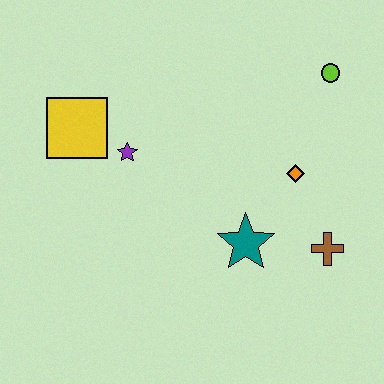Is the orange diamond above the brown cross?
Yes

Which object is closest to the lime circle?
The orange diamond is closest to the lime circle.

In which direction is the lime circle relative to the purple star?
The lime circle is to the right of the purple star.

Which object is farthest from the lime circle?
The yellow square is farthest from the lime circle.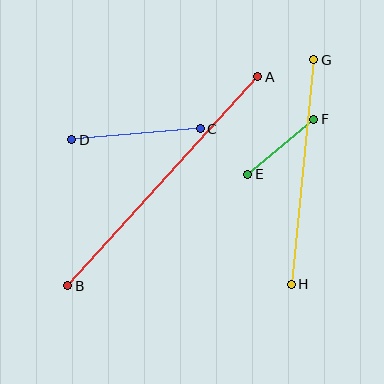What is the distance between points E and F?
The distance is approximately 86 pixels.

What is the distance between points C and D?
The distance is approximately 129 pixels.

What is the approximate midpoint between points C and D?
The midpoint is at approximately (136, 134) pixels.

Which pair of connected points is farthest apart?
Points A and B are farthest apart.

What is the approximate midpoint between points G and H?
The midpoint is at approximately (303, 172) pixels.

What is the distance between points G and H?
The distance is approximately 226 pixels.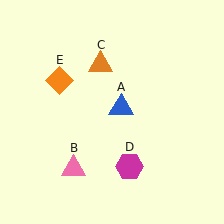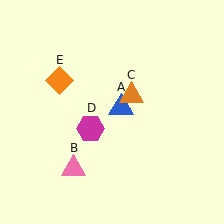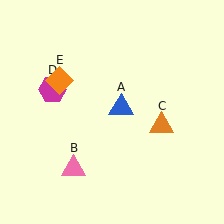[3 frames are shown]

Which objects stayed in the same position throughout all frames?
Blue triangle (object A) and pink triangle (object B) and orange diamond (object E) remained stationary.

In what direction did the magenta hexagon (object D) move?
The magenta hexagon (object D) moved up and to the left.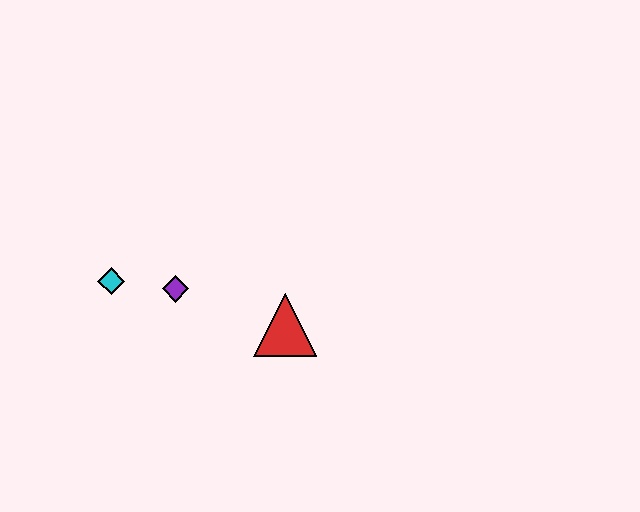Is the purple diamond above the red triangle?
Yes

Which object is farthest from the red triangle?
The cyan diamond is farthest from the red triangle.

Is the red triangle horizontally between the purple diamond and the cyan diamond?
No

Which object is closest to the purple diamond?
The cyan diamond is closest to the purple diamond.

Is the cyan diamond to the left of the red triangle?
Yes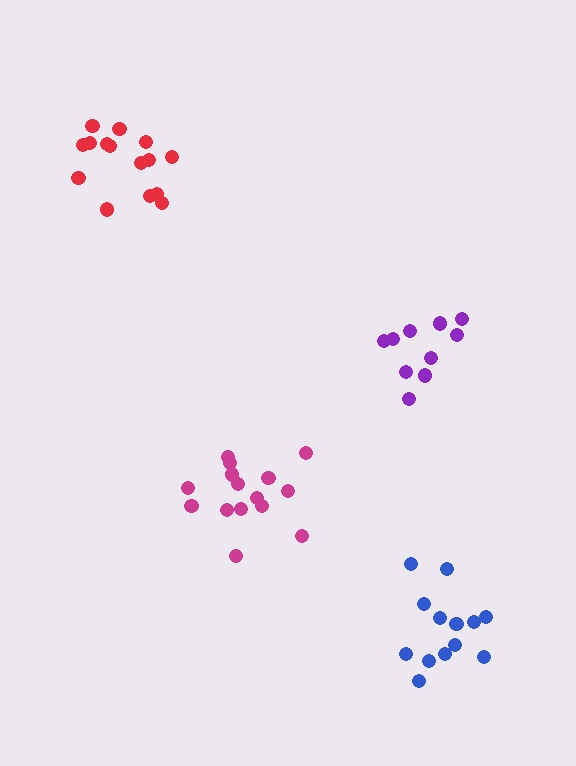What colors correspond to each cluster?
The clusters are colored: magenta, red, blue, purple.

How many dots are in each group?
Group 1: 15 dots, Group 2: 15 dots, Group 3: 13 dots, Group 4: 10 dots (53 total).